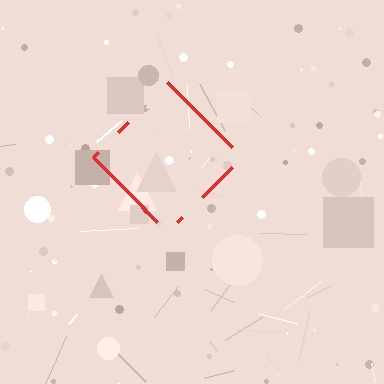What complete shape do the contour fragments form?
The contour fragments form a diamond.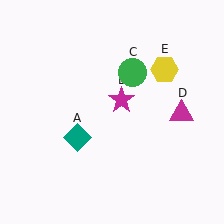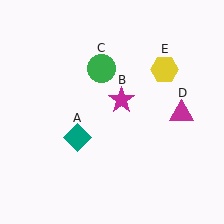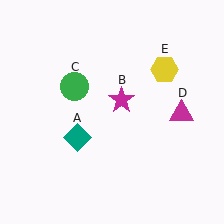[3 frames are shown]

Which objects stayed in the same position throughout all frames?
Teal diamond (object A) and magenta star (object B) and magenta triangle (object D) and yellow hexagon (object E) remained stationary.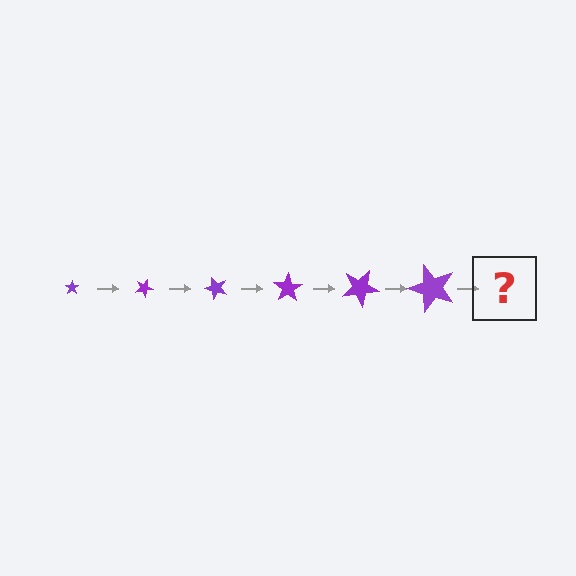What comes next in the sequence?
The next element should be a star, larger than the previous one and rotated 150 degrees from the start.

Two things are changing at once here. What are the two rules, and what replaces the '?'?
The two rules are that the star grows larger each step and it rotates 25 degrees each step. The '?' should be a star, larger than the previous one and rotated 150 degrees from the start.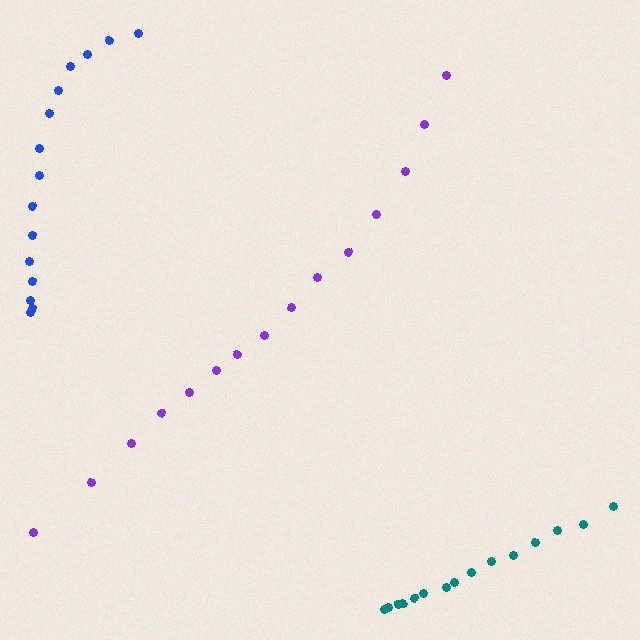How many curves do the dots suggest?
There are 3 distinct paths.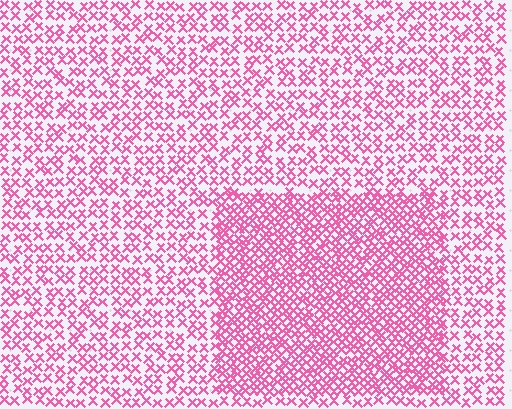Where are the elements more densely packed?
The elements are more densely packed inside the rectangle boundary.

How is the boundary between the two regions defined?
The boundary is defined by a change in element density (approximately 1.9x ratio). All elements are the same color, size, and shape.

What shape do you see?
I see a rectangle.